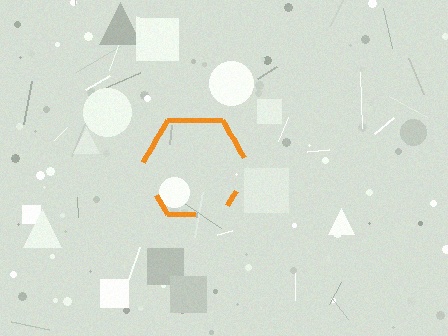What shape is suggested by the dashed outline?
The dashed outline suggests a hexagon.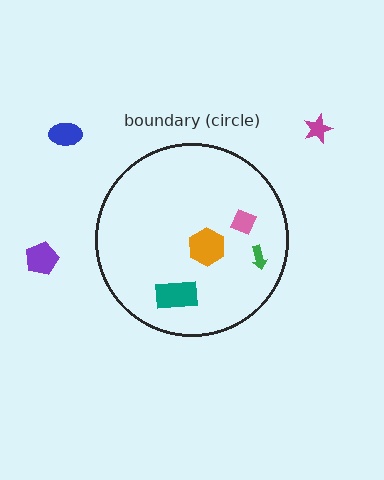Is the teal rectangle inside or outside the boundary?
Inside.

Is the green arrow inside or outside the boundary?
Inside.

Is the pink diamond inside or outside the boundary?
Inside.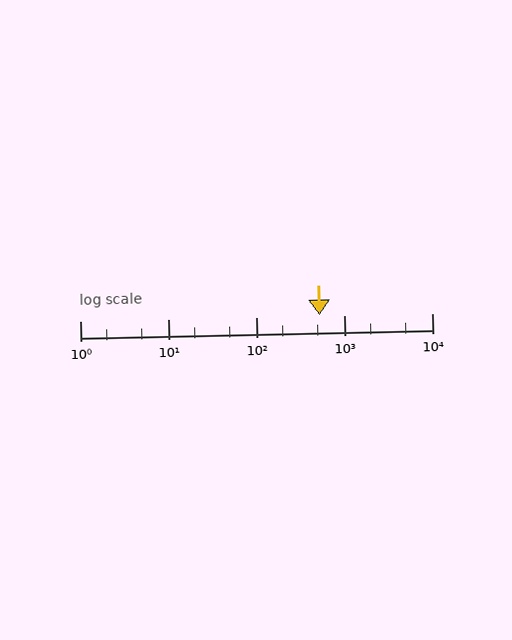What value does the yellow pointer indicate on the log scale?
The pointer indicates approximately 520.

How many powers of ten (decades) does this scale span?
The scale spans 4 decades, from 1 to 10000.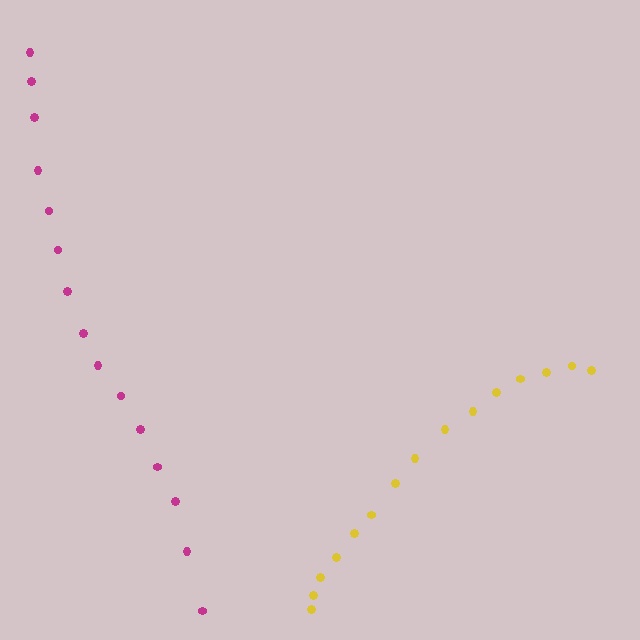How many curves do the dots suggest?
There are 2 distinct paths.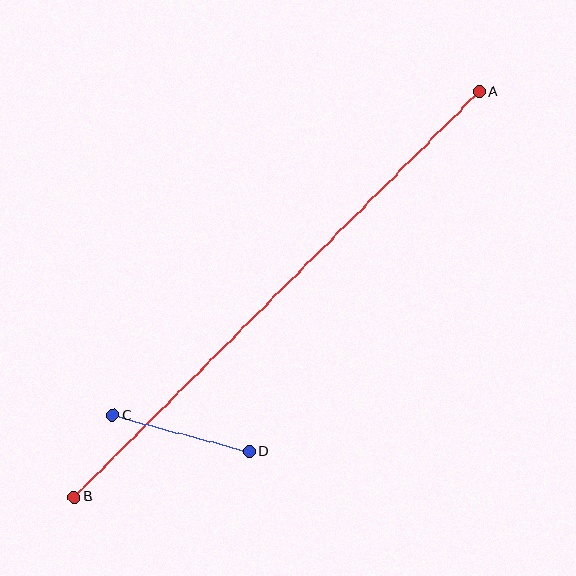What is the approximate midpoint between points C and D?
The midpoint is at approximately (181, 433) pixels.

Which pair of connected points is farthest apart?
Points A and B are farthest apart.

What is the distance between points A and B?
The distance is approximately 573 pixels.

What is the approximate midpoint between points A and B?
The midpoint is at approximately (277, 294) pixels.